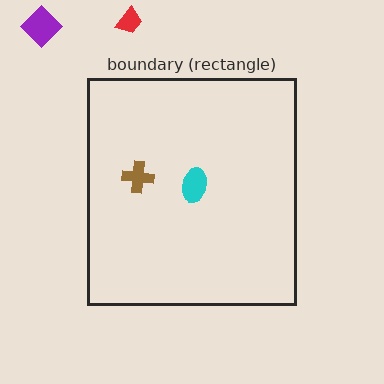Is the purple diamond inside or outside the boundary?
Outside.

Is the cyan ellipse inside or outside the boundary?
Inside.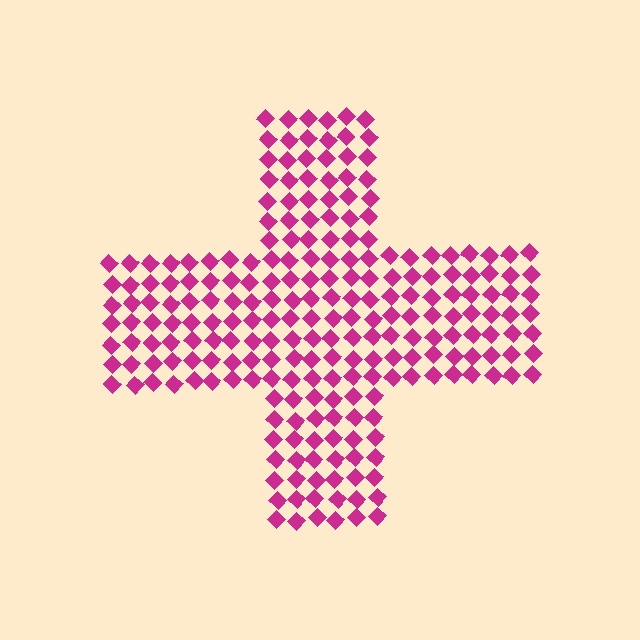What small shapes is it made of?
It is made of small diamonds.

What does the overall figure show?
The overall figure shows a cross.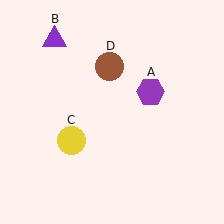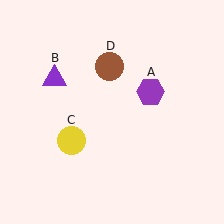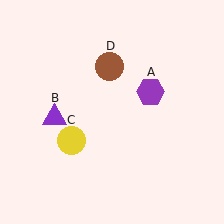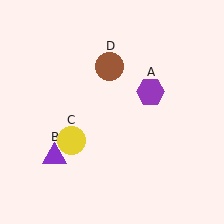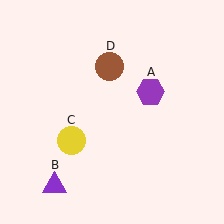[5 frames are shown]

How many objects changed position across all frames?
1 object changed position: purple triangle (object B).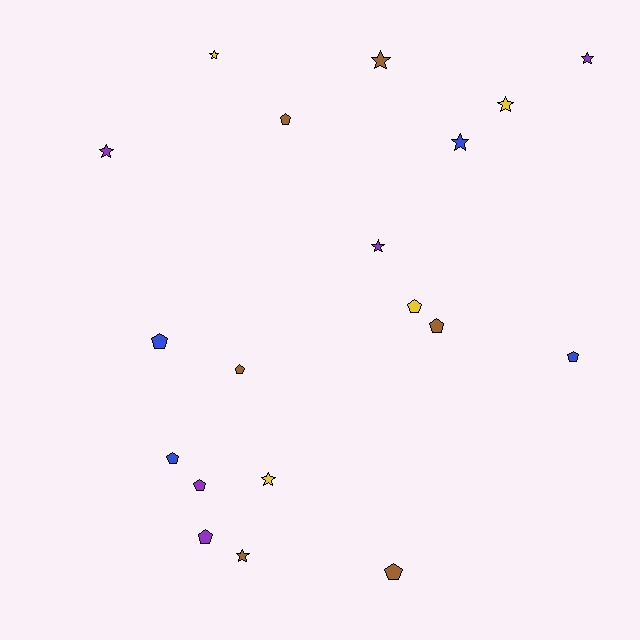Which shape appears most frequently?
Pentagon, with 10 objects.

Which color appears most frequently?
Brown, with 6 objects.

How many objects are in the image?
There are 19 objects.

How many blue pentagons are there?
There are 3 blue pentagons.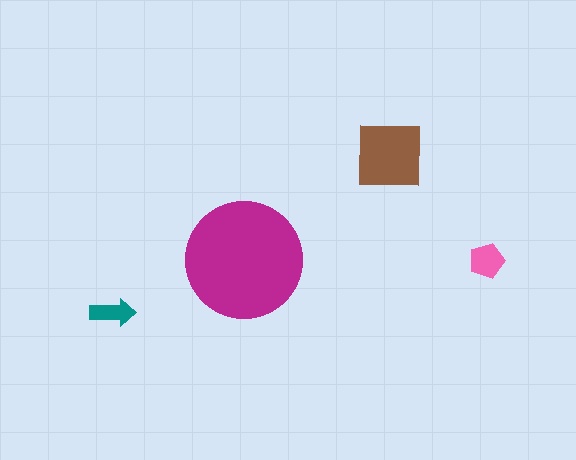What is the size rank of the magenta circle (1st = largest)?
1st.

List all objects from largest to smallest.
The magenta circle, the brown square, the pink pentagon, the teal arrow.